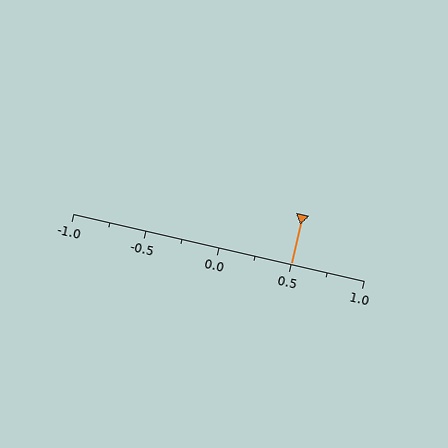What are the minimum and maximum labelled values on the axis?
The axis runs from -1.0 to 1.0.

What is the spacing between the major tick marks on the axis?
The major ticks are spaced 0.5 apart.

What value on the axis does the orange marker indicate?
The marker indicates approximately 0.5.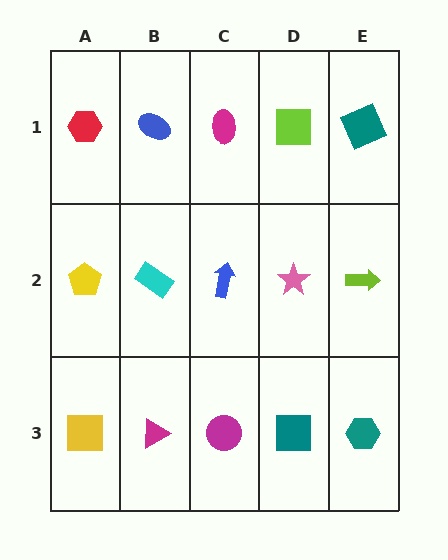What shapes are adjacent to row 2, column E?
A teal square (row 1, column E), a teal hexagon (row 3, column E), a pink star (row 2, column D).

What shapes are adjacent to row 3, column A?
A yellow pentagon (row 2, column A), a magenta triangle (row 3, column B).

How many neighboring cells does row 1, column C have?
3.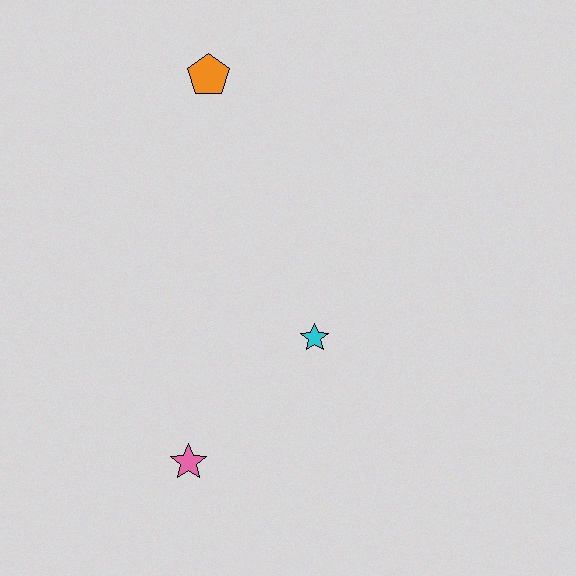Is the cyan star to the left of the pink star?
No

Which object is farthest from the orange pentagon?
The pink star is farthest from the orange pentagon.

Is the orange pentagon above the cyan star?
Yes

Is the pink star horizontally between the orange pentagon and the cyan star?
No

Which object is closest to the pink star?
The cyan star is closest to the pink star.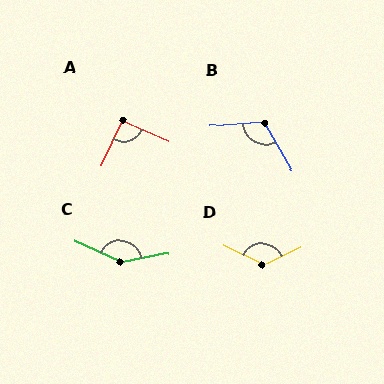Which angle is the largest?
C, at approximately 145 degrees.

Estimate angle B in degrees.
Approximately 115 degrees.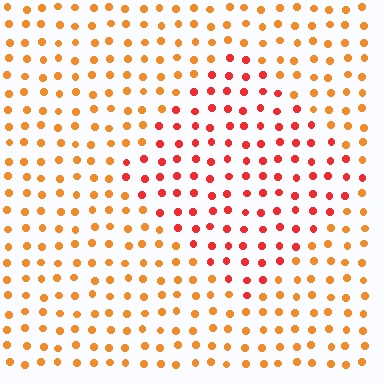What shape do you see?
I see a diamond.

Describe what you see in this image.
The image is filled with small orange elements in a uniform arrangement. A diamond-shaped region is visible where the elements are tinted to a slightly different hue, forming a subtle color boundary.